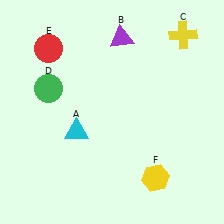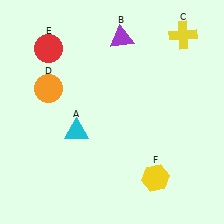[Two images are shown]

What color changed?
The circle (D) changed from green in Image 1 to orange in Image 2.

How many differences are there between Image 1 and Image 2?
There is 1 difference between the two images.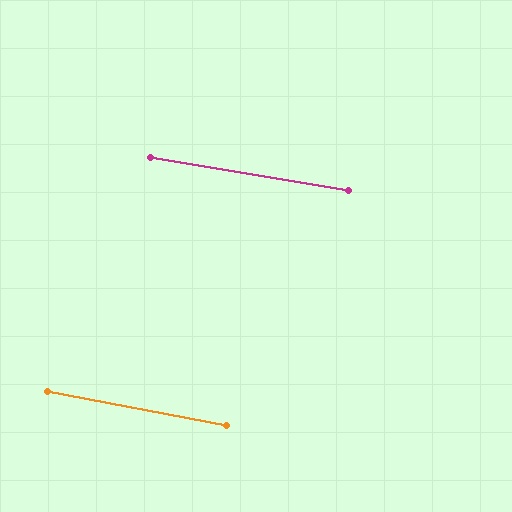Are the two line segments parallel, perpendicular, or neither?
Parallel — their directions differ by only 1.1°.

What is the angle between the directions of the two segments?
Approximately 1 degree.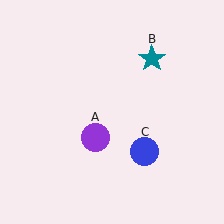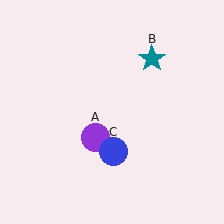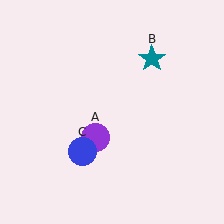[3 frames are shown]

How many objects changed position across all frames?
1 object changed position: blue circle (object C).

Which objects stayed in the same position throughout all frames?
Purple circle (object A) and teal star (object B) remained stationary.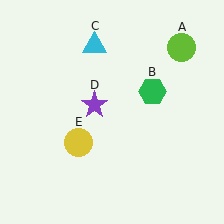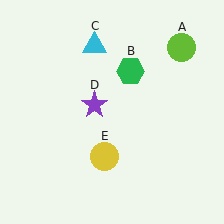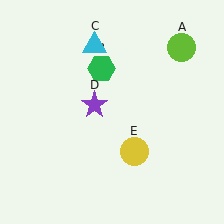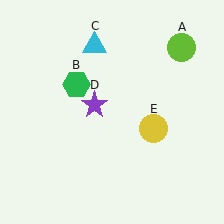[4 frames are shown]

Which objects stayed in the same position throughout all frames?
Lime circle (object A) and cyan triangle (object C) and purple star (object D) remained stationary.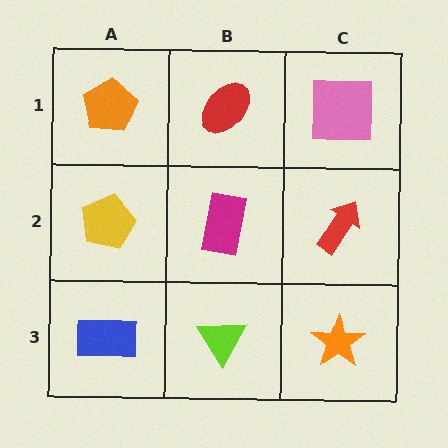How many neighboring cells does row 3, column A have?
2.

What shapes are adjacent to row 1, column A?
A yellow pentagon (row 2, column A), a red ellipse (row 1, column B).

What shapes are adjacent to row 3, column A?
A yellow pentagon (row 2, column A), a lime triangle (row 3, column B).